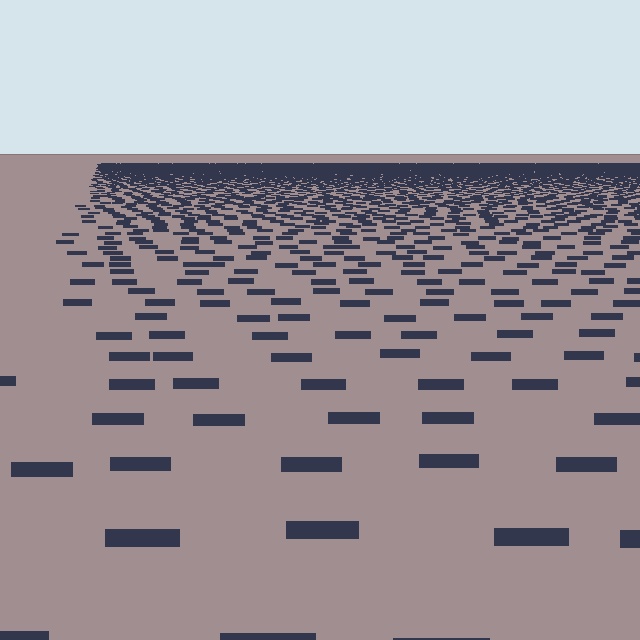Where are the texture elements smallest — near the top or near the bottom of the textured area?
Near the top.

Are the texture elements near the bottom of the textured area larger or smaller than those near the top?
Larger. Near the bottom, elements are closer to the viewer and appear at a bigger on-screen size.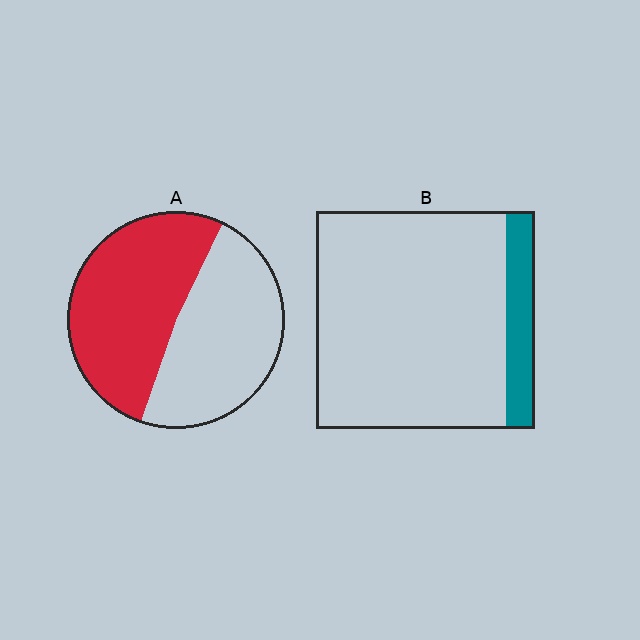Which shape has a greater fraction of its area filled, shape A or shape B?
Shape A.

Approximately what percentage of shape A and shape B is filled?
A is approximately 50% and B is approximately 15%.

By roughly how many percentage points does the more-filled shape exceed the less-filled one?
By roughly 40 percentage points (A over B).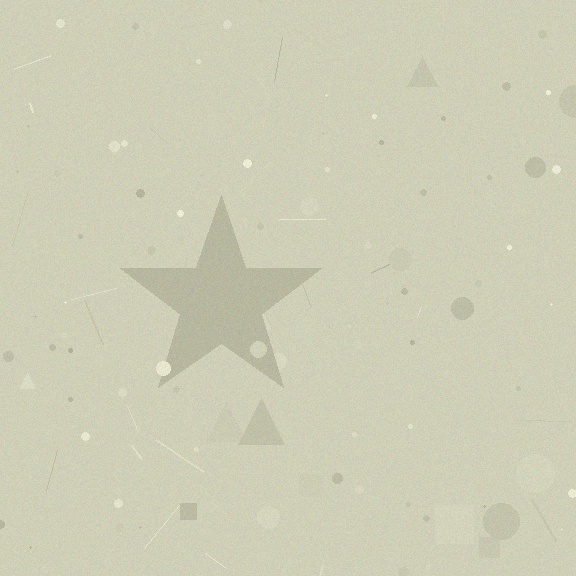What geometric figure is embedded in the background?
A star is embedded in the background.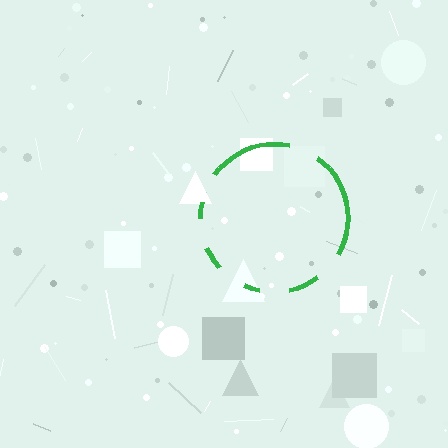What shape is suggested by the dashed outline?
The dashed outline suggests a circle.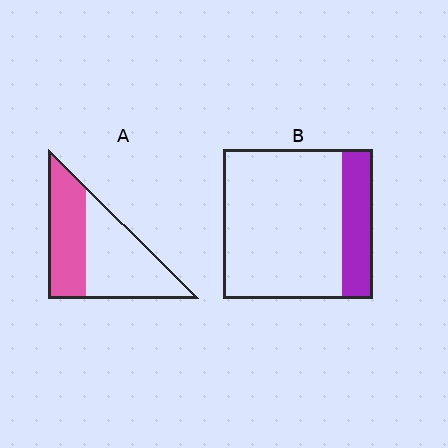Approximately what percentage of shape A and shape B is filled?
A is approximately 45% and B is approximately 20%.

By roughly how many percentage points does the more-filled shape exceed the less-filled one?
By roughly 25 percentage points (A over B).